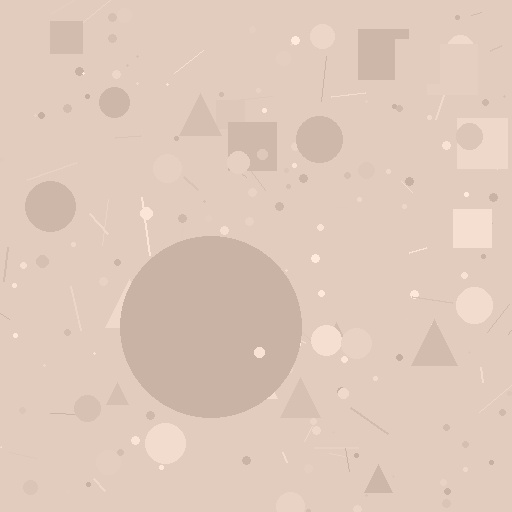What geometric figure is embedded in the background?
A circle is embedded in the background.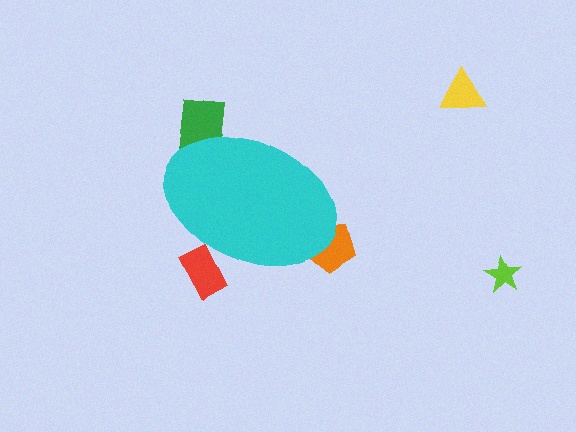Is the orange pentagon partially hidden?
Yes, the orange pentagon is partially hidden behind the cyan ellipse.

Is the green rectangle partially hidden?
Yes, the green rectangle is partially hidden behind the cyan ellipse.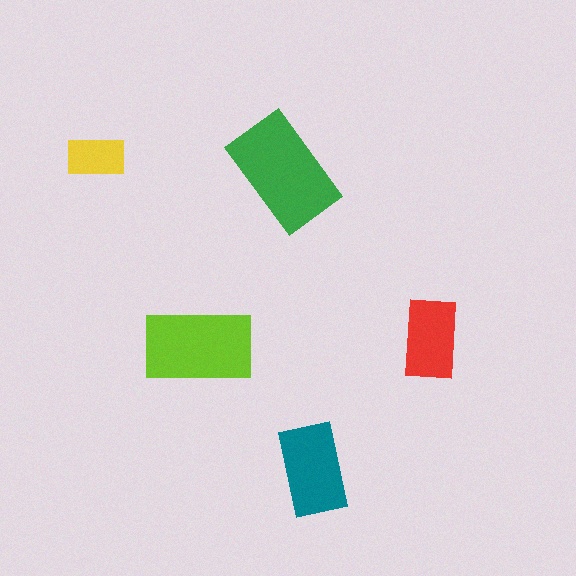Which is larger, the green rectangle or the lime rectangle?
The green one.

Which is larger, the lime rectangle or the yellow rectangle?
The lime one.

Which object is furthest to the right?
The red rectangle is rightmost.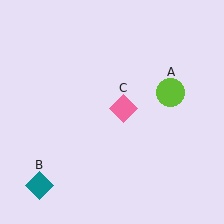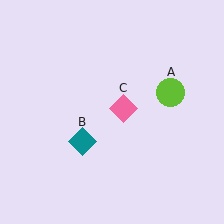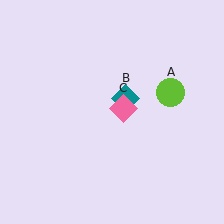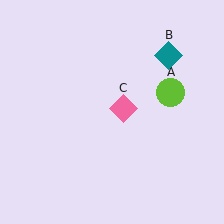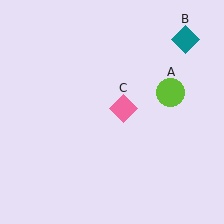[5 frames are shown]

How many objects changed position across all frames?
1 object changed position: teal diamond (object B).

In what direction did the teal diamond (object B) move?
The teal diamond (object B) moved up and to the right.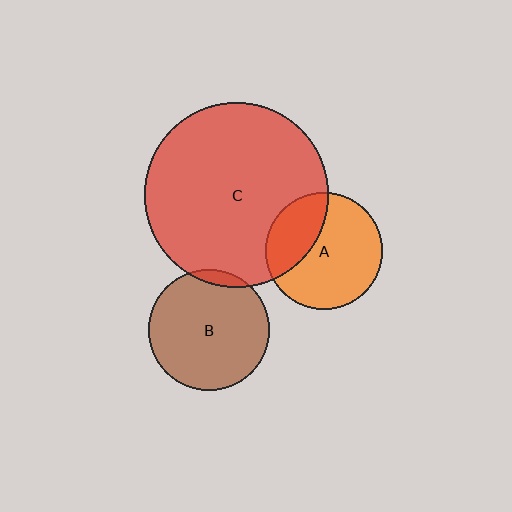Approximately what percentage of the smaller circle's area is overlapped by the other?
Approximately 5%.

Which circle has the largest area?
Circle C (red).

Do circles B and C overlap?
Yes.